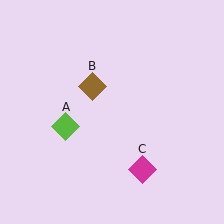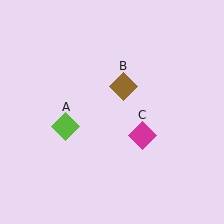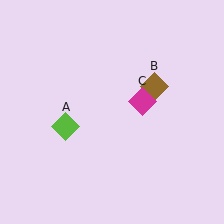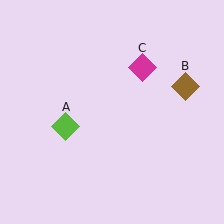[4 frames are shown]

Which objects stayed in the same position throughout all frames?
Lime diamond (object A) remained stationary.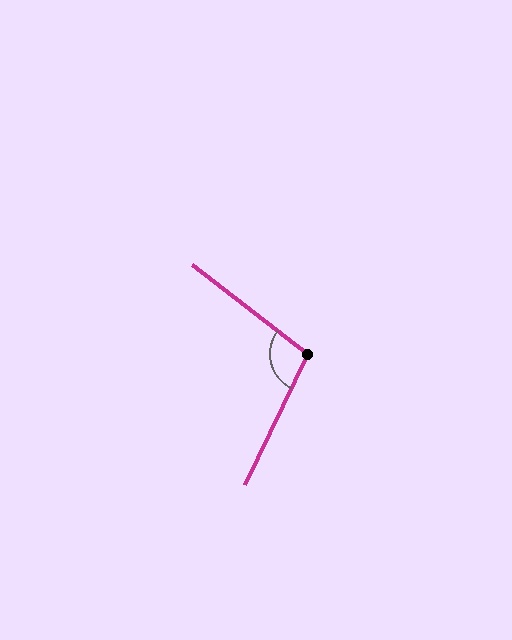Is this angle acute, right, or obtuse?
It is obtuse.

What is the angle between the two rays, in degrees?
Approximately 102 degrees.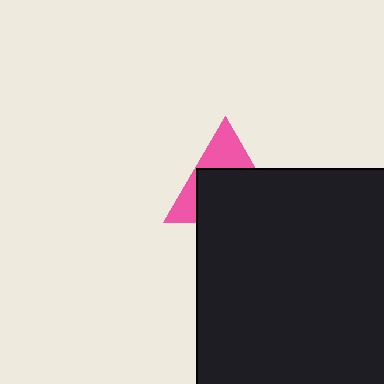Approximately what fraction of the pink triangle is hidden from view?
Roughly 63% of the pink triangle is hidden behind the black square.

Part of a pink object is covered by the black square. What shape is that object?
It is a triangle.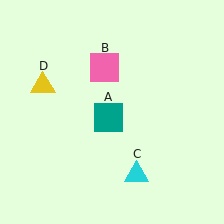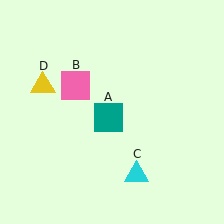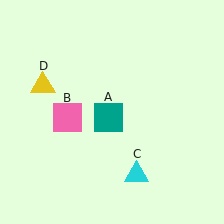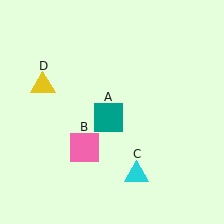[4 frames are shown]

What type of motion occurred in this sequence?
The pink square (object B) rotated counterclockwise around the center of the scene.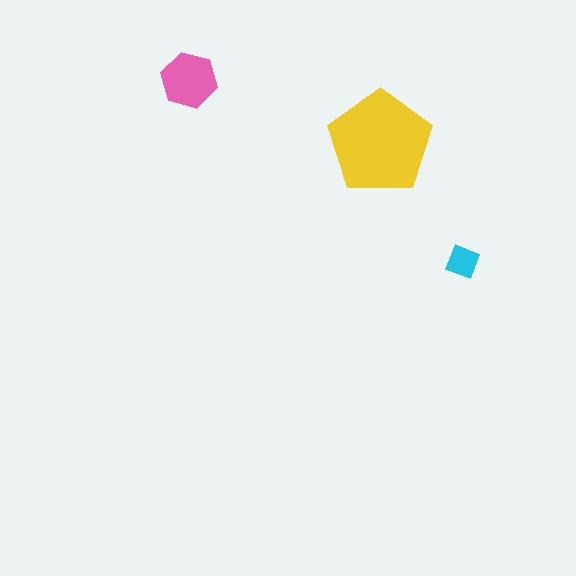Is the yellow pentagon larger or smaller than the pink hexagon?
Larger.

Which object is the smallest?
The cyan diamond.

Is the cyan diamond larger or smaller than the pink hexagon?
Smaller.